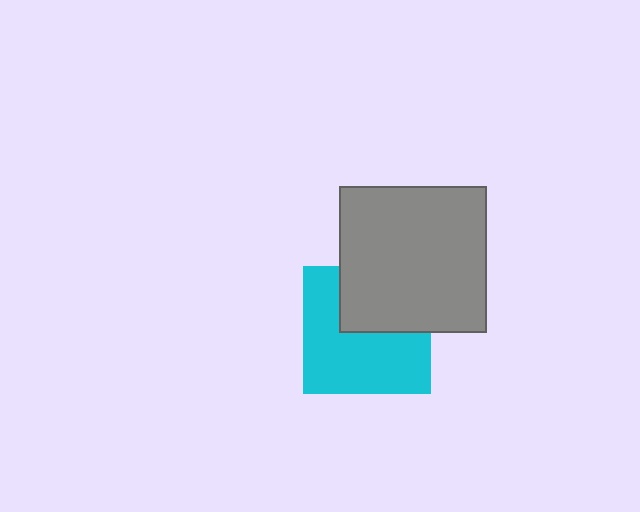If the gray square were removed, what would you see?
You would see the complete cyan square.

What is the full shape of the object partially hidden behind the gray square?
The partially hidden object is a cyan square.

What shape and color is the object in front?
The object in front is a gray square.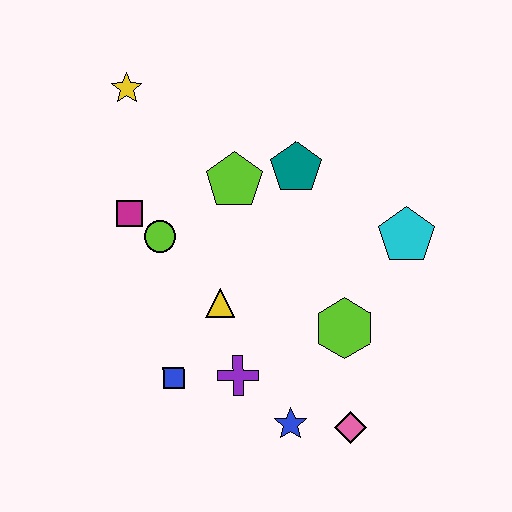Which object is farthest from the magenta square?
The pink diamond is farthest from the magenta square.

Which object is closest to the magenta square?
The lime circle is closest to the magenta square.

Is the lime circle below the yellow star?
Yes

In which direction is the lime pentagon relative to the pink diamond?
The lime pentagon is above the pink diamond.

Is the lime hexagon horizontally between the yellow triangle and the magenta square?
No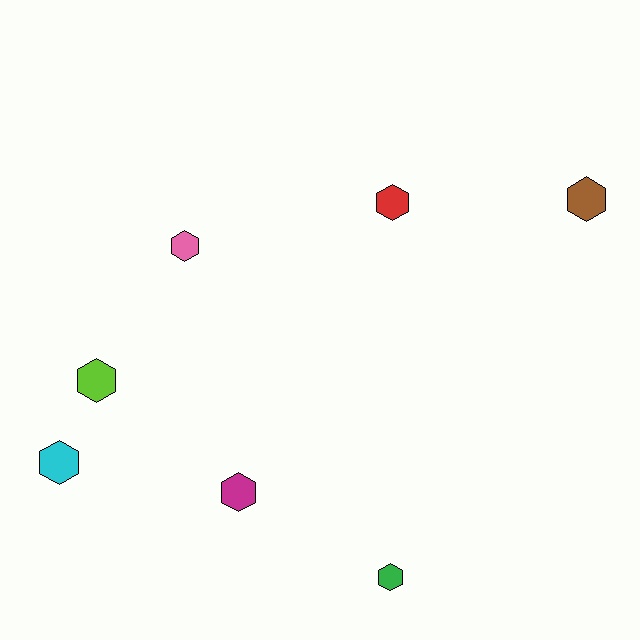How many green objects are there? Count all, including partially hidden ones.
There is 1 green object.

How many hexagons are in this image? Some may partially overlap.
There are 7 hexagons.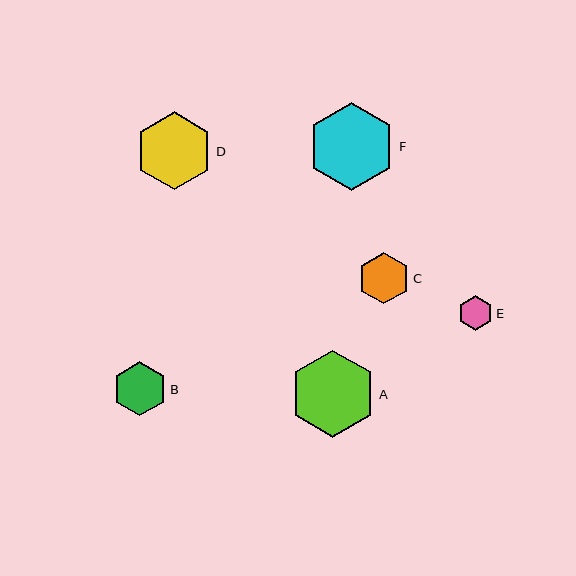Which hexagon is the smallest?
Hexagon E is the smallest with a size of approximately 35 pixels.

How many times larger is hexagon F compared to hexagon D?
Hexagon F is approximately 1.1 times the size of hexagon D.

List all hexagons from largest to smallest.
From largest to smallest: F, A, D, B, C, E.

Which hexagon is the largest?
Hexagon F is the largest with a size of approximately 88 pixels.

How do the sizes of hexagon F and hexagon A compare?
Hexagon F and hexagon A are approximately the same size.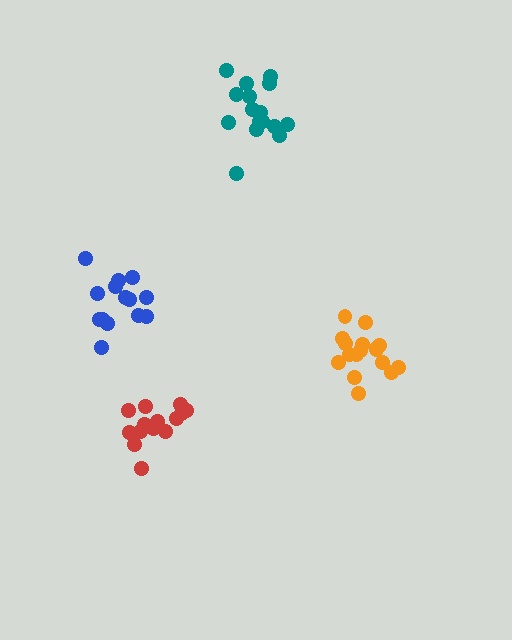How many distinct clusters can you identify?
There are 4 distinct clusters.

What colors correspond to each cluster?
The clusters are colored: teal, orange, blue, red.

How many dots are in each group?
Group 1: 16 dots, Group 2: 18 dots, Group 3: 14 dots, Group 4: 14 dots (62 total).